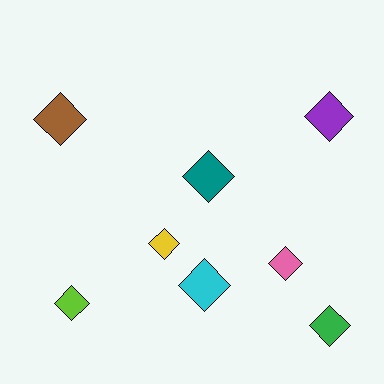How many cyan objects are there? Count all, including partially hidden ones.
There is 1 cyan object.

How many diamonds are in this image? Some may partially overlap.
There are 8 diamonds.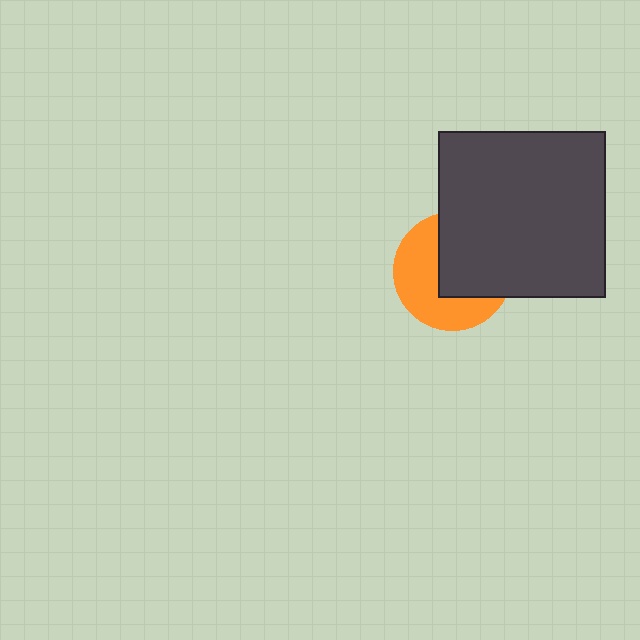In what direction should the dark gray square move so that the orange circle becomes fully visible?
The dark gray square should move toward the upper-right. That is the shortest direction to clear the overlap and leave the orange circle fully visible.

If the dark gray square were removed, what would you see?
You would see the complete orange circle.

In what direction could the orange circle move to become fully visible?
The orange circle could move toward the lower-left. That would shift it out from behind the dark gray square entirely.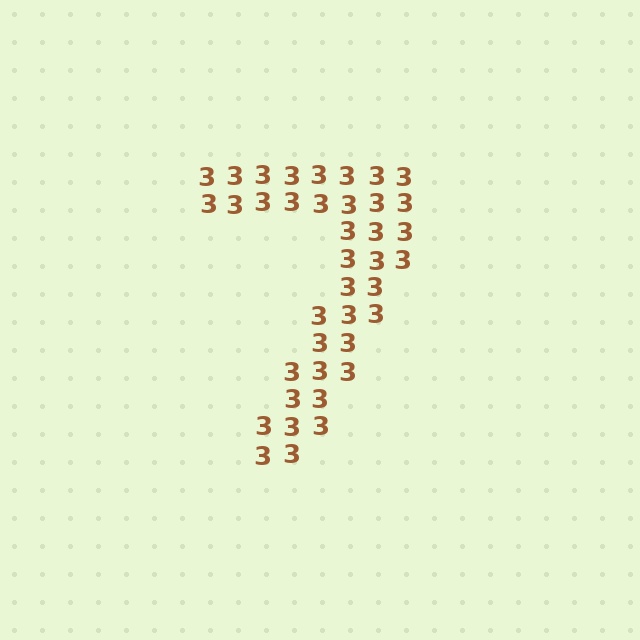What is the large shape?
The large shape is the digit 7.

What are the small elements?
The small elements are digit 3's.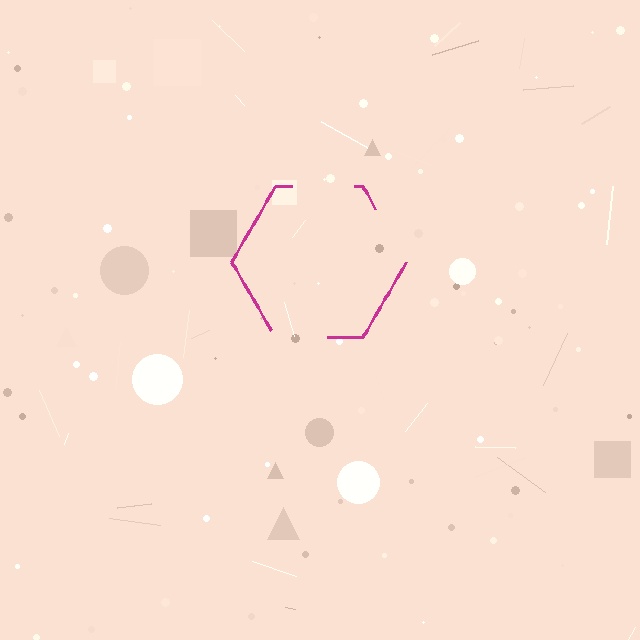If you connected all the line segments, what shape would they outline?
They would outline a hexagon.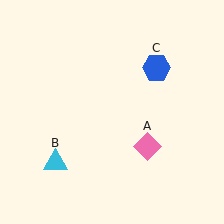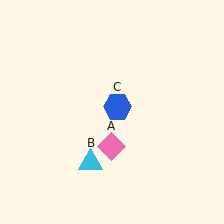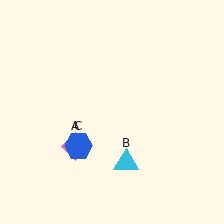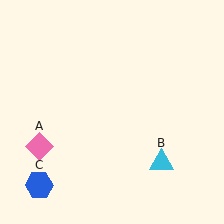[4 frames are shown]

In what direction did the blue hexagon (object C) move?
The blue hexagon (object C) moved down and to the left.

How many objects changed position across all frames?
3 objects changed position: pink diamond (object A), cyan triangle (object B), blue hexagon (object C).